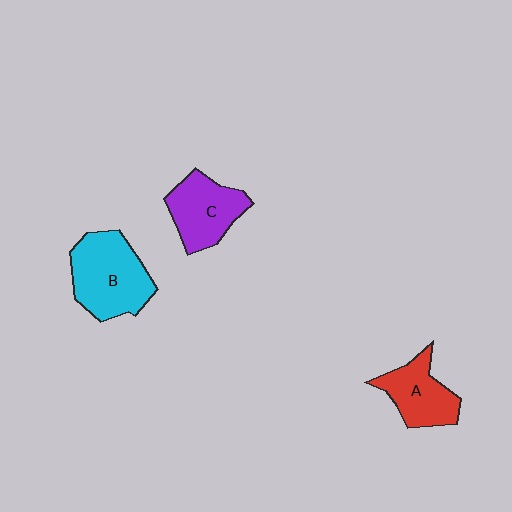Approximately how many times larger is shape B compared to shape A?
Approximately 1.5 times.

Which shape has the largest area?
Shape B (cyan).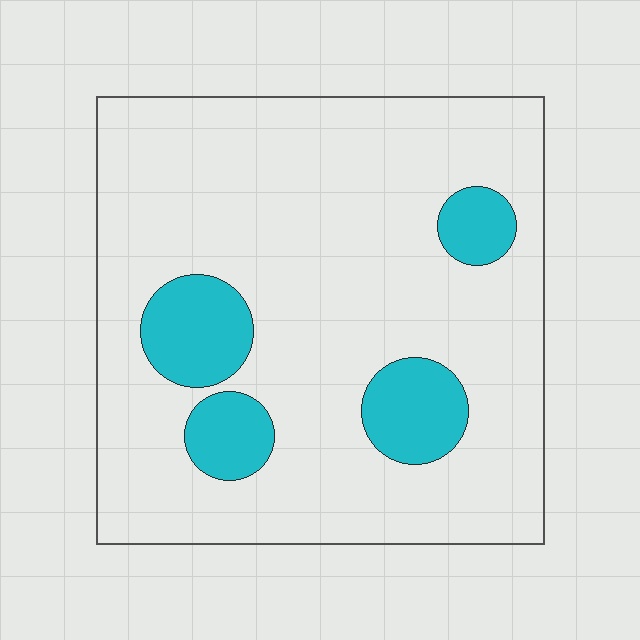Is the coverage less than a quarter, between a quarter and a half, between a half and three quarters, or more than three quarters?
Less than a quarter.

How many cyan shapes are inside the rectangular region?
4.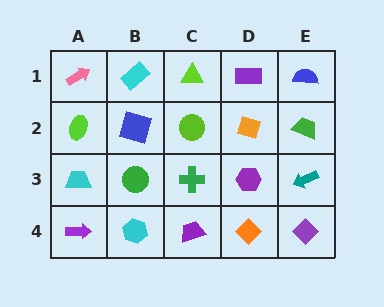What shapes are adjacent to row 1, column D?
An orange diamond (row 2, column D), a lime triangle (row 1, column C), a blue semicircle (row 1, column E).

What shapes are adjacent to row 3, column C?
A lime circle (row 2, column C), a purple trapezoid (row 4, column C), a green circle (row 3, column B), a purple hexagon (row 3, column D).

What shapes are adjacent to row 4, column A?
A cyan trapezoid (row 3, column A), a cyan hexagon (row 4, column B).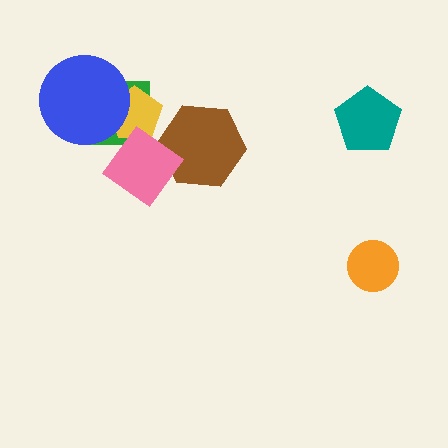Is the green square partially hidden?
Yes, it is partially covered by another shape.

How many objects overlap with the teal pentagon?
0 objects overlap with the teal pentagon.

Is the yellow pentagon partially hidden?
Yes, it is partially covered by another shape.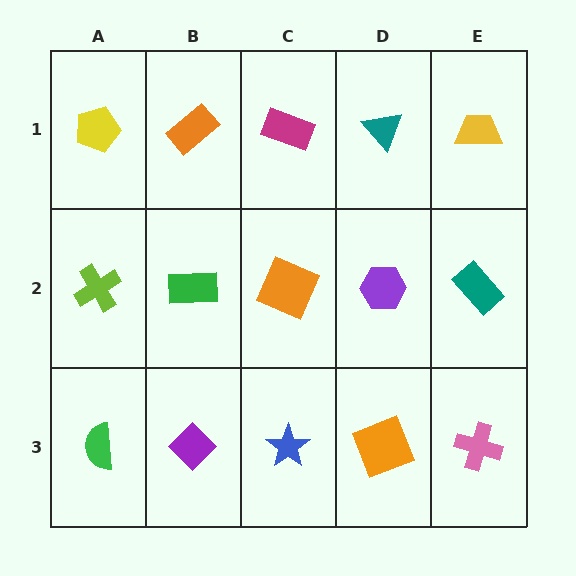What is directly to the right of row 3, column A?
A purple diamond.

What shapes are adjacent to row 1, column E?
A teal rectangle (row 2, column E), a teal triangle (row 1, column D).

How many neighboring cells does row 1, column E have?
2.